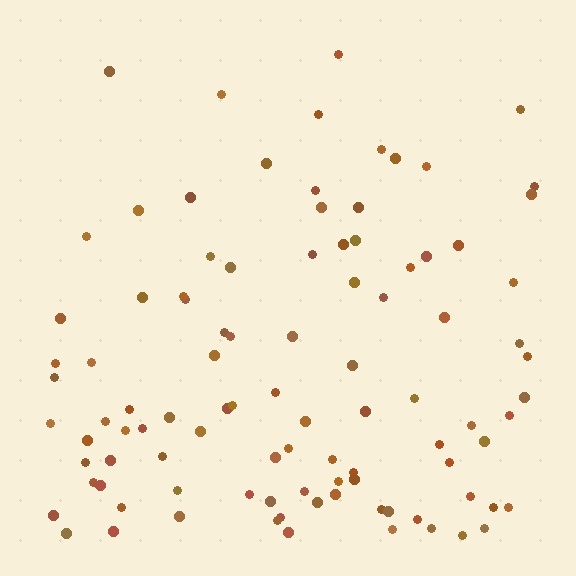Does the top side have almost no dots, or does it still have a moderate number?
Still a moderate number, just noticeably fewer than the bottom.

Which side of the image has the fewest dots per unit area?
The top.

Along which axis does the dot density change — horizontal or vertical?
Vertical.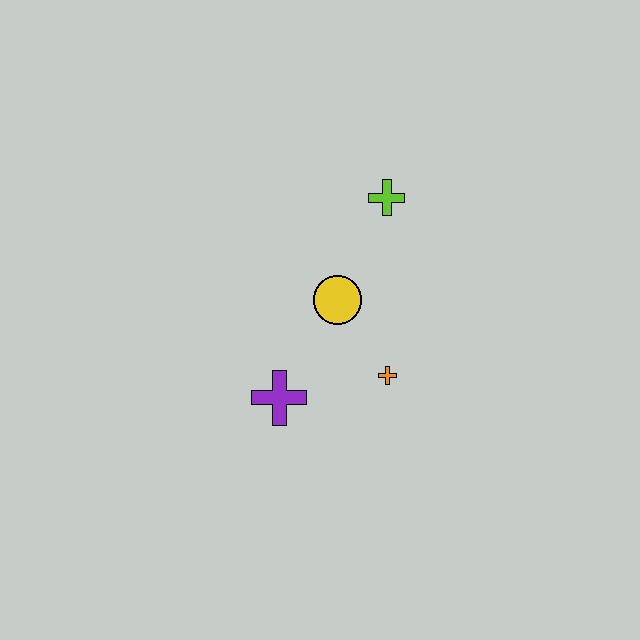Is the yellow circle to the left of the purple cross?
No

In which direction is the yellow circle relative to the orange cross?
The yellow circle is above the orange cross.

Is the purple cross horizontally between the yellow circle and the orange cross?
No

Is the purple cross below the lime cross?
Yes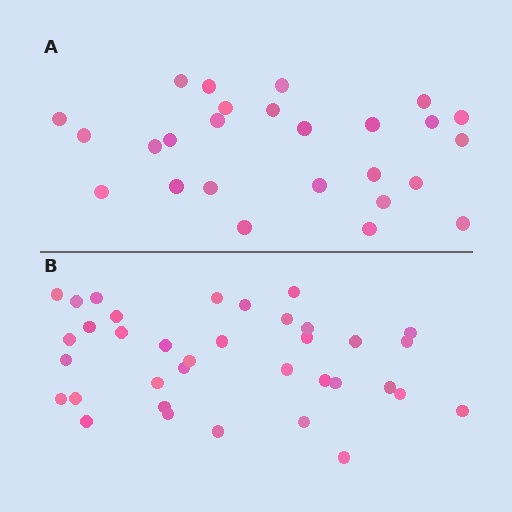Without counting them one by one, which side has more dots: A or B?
Region B (the bottom region) has more dots.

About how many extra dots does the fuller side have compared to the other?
Region B has roughly 10 or so more dots than region A.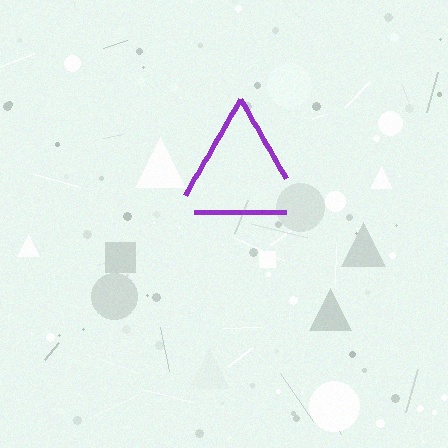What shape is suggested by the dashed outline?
The dashed outline suggests a triangle.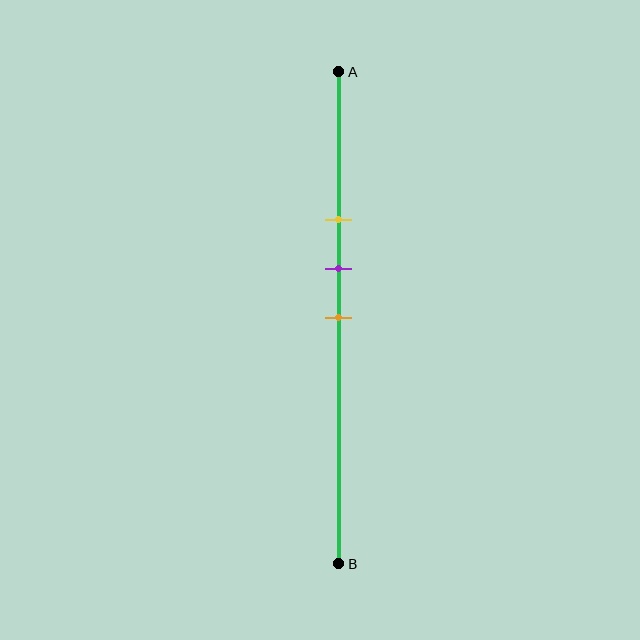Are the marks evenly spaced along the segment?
Yes, the marks are approximately evenly spaced.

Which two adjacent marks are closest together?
The purple and orange marks are the closest adjacent pair.